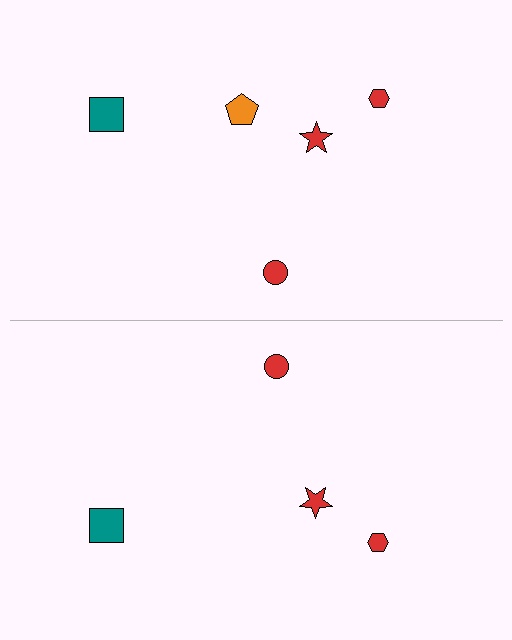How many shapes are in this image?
There are 9 shapes in this image.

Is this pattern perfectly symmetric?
No, the pattern is not perfectly symmetric. A orange pentagon is missing from the bottom side.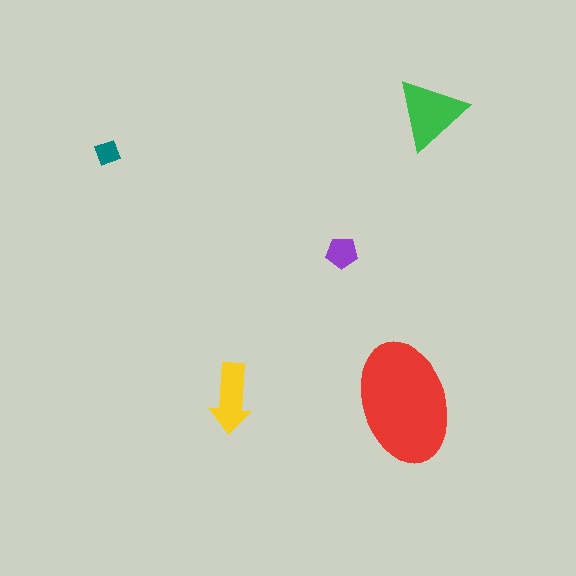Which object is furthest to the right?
The green triangle is rightmost.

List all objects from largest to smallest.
The red ellipse, the green triangle, the yellow arrow, the purple pentagon, the teal diamond.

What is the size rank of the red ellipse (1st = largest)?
1st.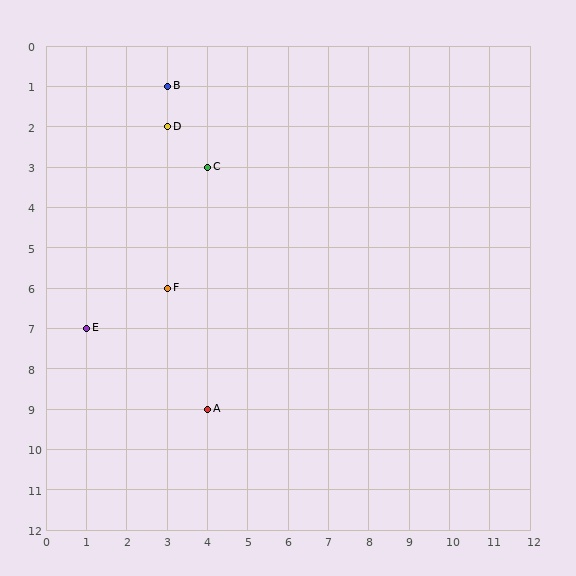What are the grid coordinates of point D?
Point D is at grid coordinates (3, 2).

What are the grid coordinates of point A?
Point A is at grid coordinates (4, 9).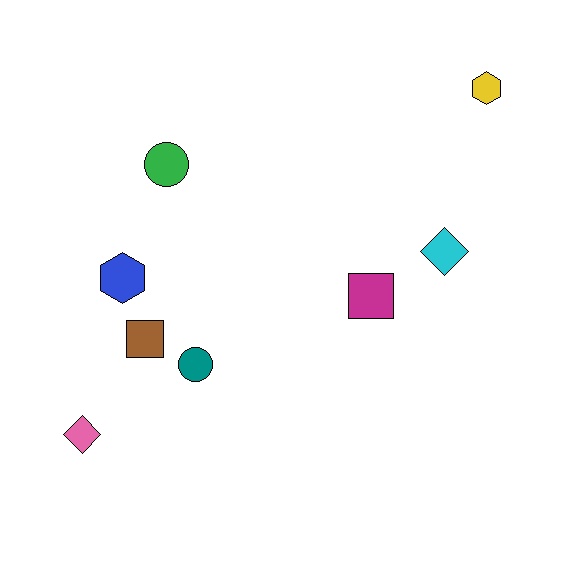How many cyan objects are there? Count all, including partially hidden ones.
There is 1 cyan object.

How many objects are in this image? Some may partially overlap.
There are 8 objects.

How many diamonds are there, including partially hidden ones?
There are 2 diamonds.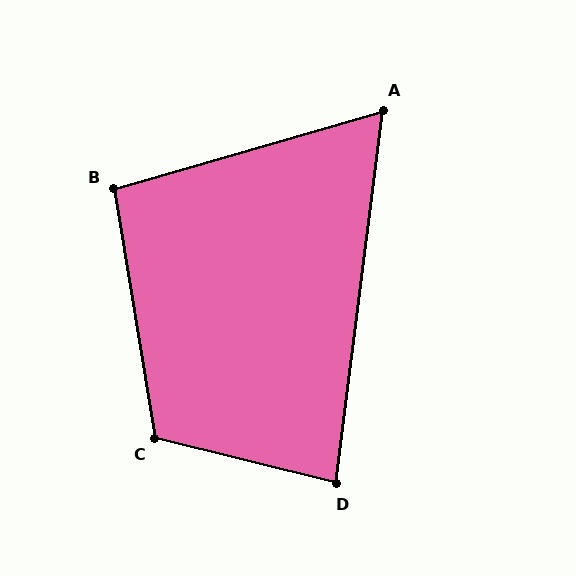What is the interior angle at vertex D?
Approximately 83 degrees (acute).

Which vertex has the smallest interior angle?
A, at approximately 67 degrees.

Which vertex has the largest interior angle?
C, at approximately 113 degrees.